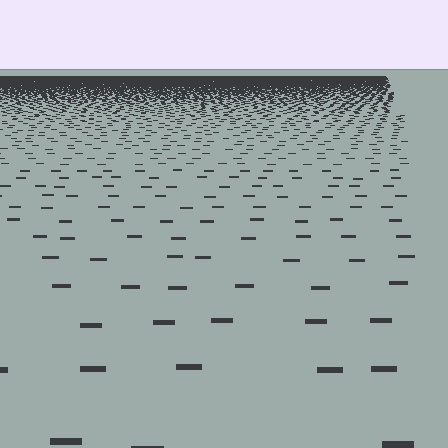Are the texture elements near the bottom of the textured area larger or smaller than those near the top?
Larger. Near the bottom, elements are closer to the viewer and appear at a bigger on-screen size.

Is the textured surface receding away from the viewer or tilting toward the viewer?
The surface is receding away from the viewer. Texture elements get smaller and denser toward the top.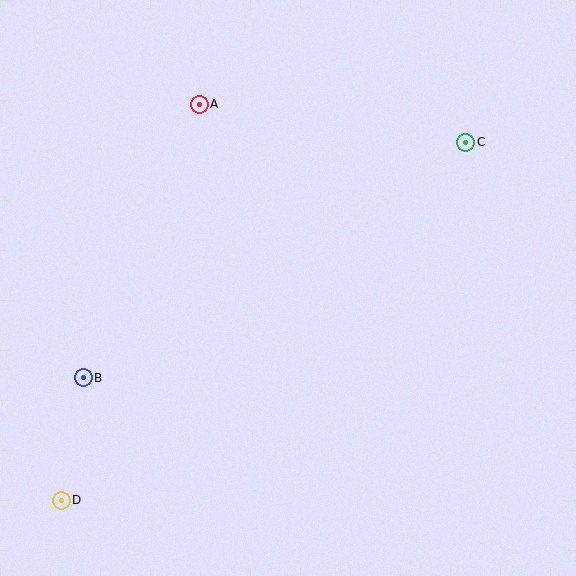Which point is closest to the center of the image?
Point A at (199, 104) is closest to the center.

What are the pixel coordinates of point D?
Point D is at (61, 500).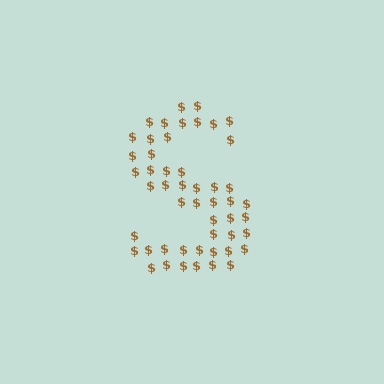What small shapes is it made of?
It is made of small dollar signs.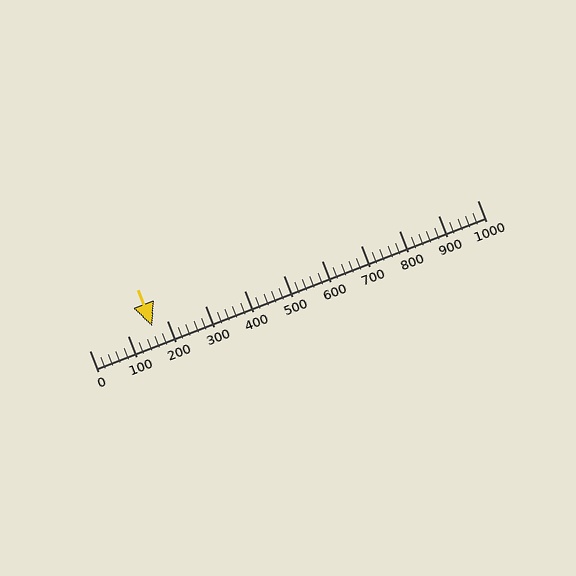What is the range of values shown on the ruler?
The ruler shows values from 0 to 1000.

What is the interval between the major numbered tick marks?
The major tick marks are spaced 100 units apart.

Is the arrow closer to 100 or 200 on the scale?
The arrow is closer to 200.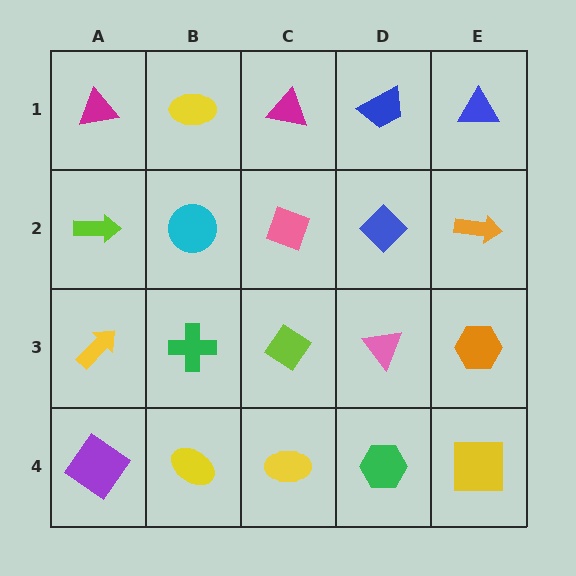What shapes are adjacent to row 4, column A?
A yellow arrow (row 3, column A), a yellow ellipse (row 4, column B).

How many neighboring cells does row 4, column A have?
2.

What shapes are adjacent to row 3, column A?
A lime arrow (row 2, column A), a purple diamond (row 4, column A), a green cross (row 3, column B).